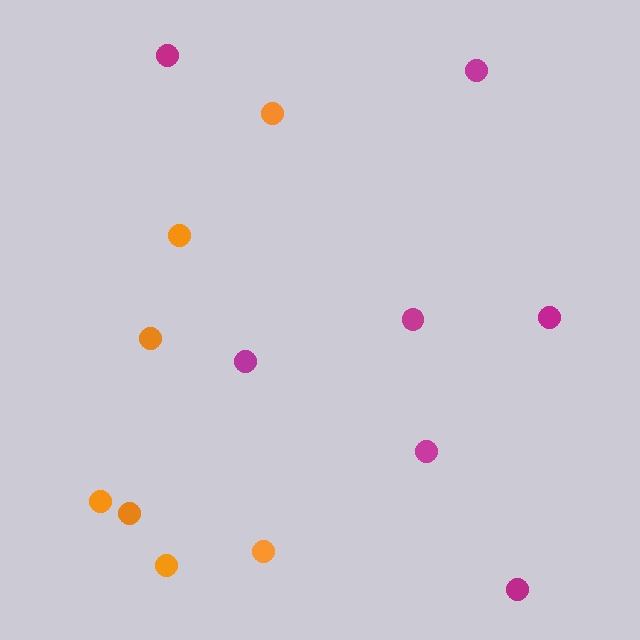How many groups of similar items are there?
There are 2 groups: one group of magenta circles (7) and one group of orange circles (7).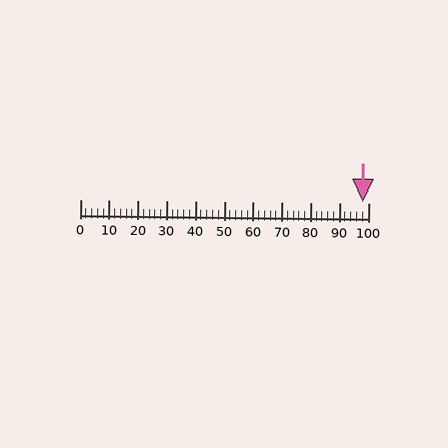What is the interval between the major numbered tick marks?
The major tick marks are spaced 10 units apart.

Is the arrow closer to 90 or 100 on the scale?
The arrow is closer to 100.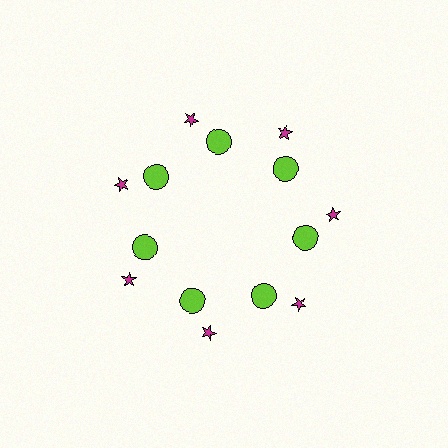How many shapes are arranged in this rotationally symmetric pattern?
There are 14 shapes, arranged in 7 groups of 2.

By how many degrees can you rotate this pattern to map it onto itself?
The pattern maps onto itself every 51 degrees of rotation.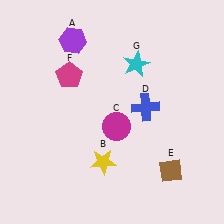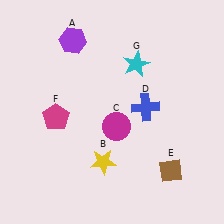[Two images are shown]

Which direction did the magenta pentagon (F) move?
The magenta pentagon (F) moved down.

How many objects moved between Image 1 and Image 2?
1 object moved between the two images.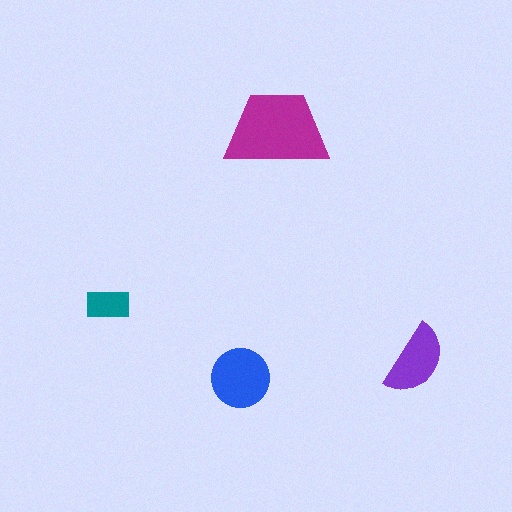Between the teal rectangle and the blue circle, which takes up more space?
The blue circle.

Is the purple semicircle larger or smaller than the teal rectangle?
Larger.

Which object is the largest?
The magenta trapezoid.